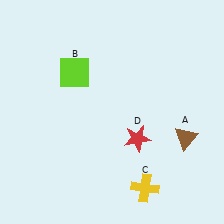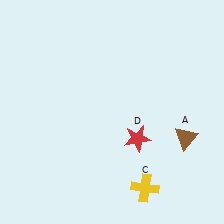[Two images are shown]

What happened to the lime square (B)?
The lime square (B) was removed in Image 2. It was in the top-left area of Image 1.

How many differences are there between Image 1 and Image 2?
There is 1 difference between the two images.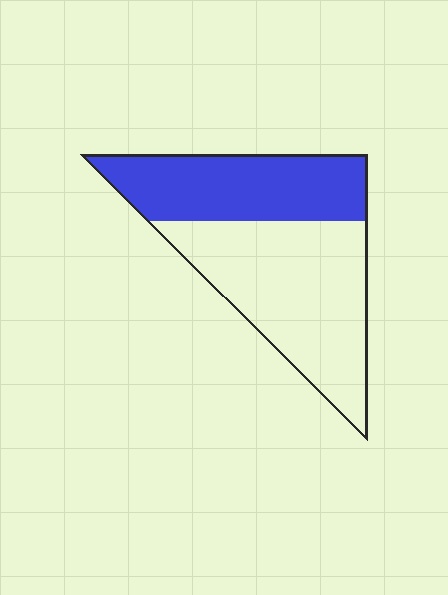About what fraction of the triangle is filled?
About two fifths (2/5).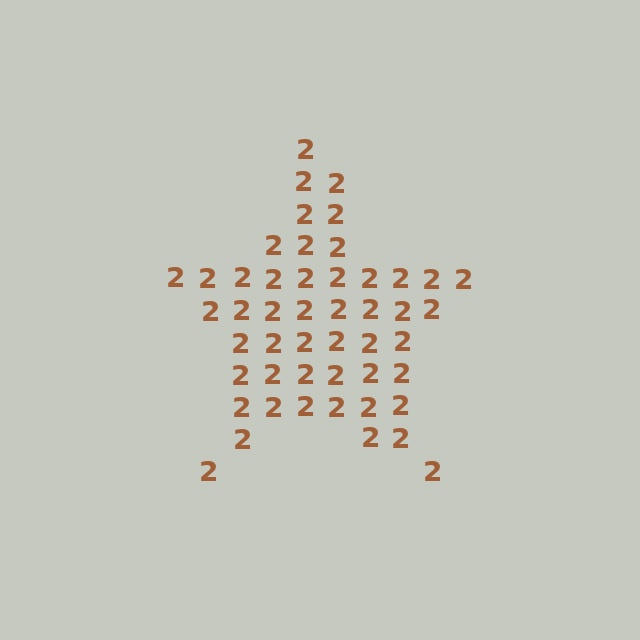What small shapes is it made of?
It is made of small digit 2's.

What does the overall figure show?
The overall figure shows a star.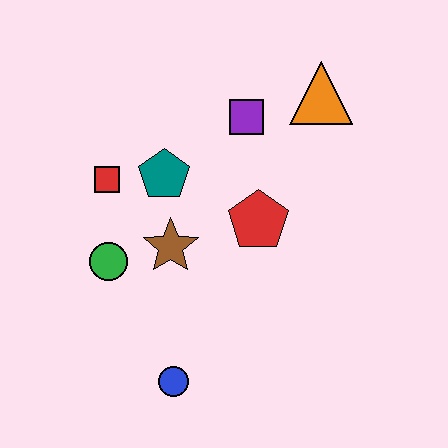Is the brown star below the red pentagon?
Yes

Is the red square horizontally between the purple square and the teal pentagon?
No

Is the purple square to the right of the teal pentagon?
Yes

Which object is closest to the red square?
The teal pentagon is closest to the red square.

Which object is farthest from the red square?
The orange triangle is farthest from the red square.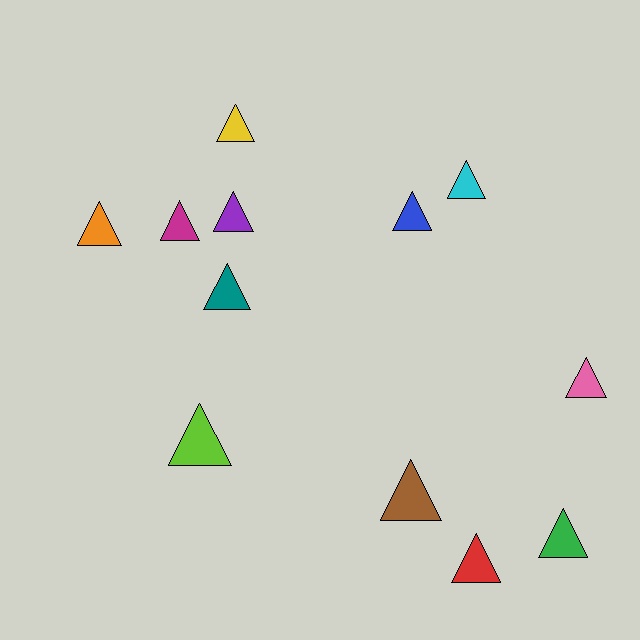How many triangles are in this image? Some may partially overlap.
There are 12 triangles.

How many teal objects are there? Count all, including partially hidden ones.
There is 1 teal object.